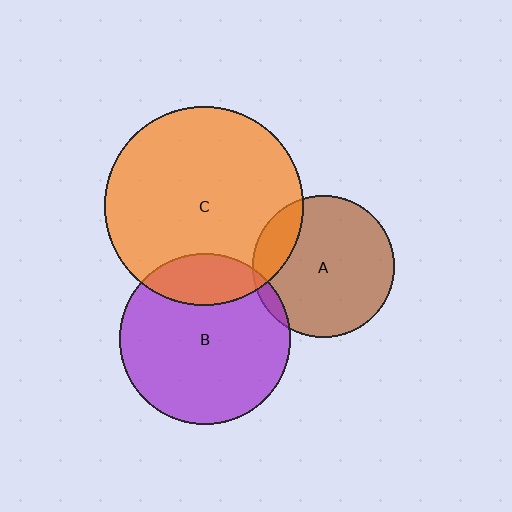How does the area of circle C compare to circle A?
Approximately 1.9 times.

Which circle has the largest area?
Circle C (orange).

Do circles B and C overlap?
Yes.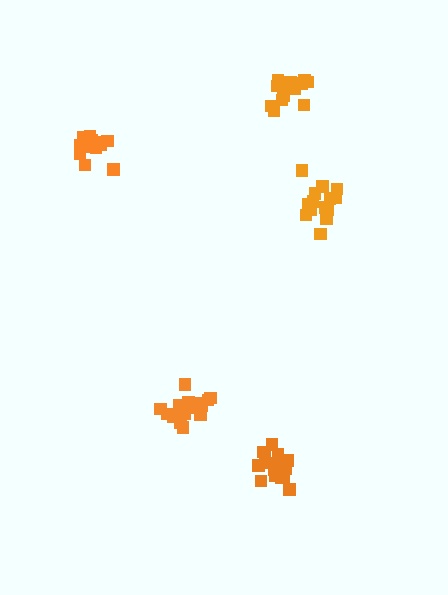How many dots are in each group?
Group 1: 16 dots, Group 2: 18 dots, Group 3: 14 dots, Group 4: 14 dots, Group 5: 14 dots (76 total).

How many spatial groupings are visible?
There are 5 spatial groupings.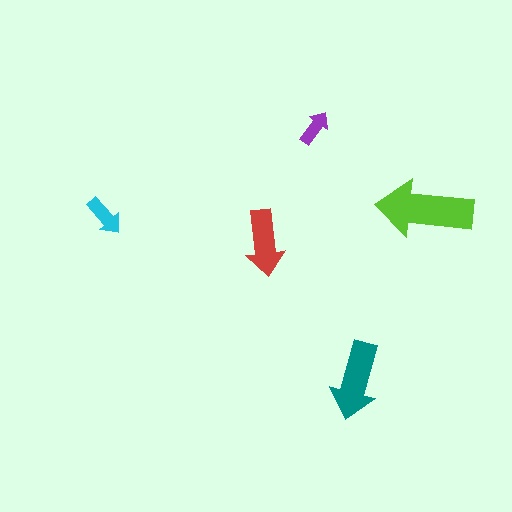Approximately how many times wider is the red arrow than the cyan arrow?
About 1.5 times wider.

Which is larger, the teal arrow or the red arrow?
The teal one.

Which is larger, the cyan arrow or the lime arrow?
The lime one.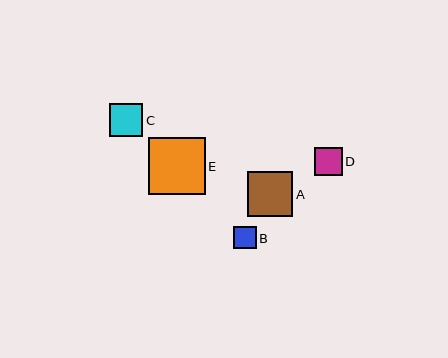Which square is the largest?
Square E is the largest with a size of approximately 56 pixels.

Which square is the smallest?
Square B is the smallest with a size of approximately 23 pixels.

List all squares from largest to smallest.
From largest to smallest: E, A, C, D, B.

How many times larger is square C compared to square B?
Square C is approximately 1.5 times the size of square B.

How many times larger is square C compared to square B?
Square C is approximately 1.5 times the size of square B.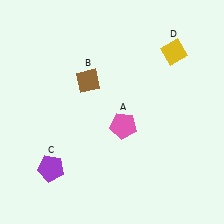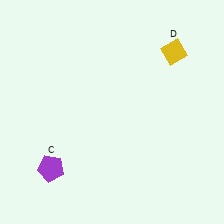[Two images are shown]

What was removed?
The pink pentagon (A), the brown diamond (B) were removed in Image 2.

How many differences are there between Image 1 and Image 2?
There are 2 differences between the two images.